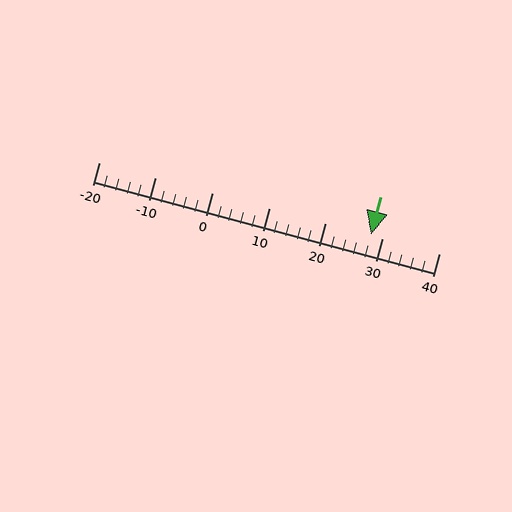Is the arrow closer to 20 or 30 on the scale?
The arrow is closer to 30.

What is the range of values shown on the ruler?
The ruler shows values from -20 to 40.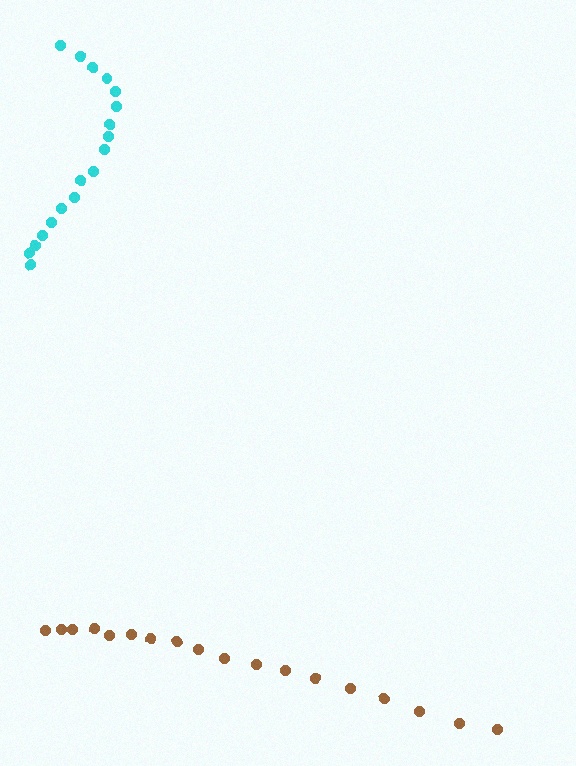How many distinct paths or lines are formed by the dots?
There are 2 distinct paths.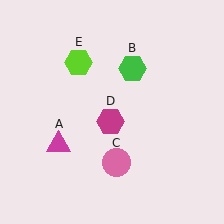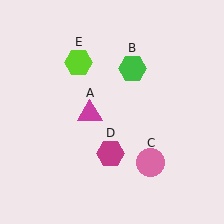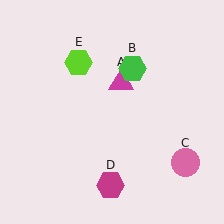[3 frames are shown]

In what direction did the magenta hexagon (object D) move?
The magenta hexagon (object D) moved down.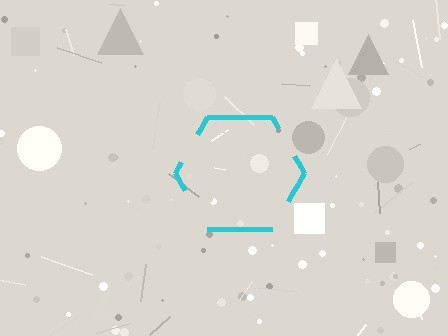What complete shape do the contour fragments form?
The contour fragments form a hexagon.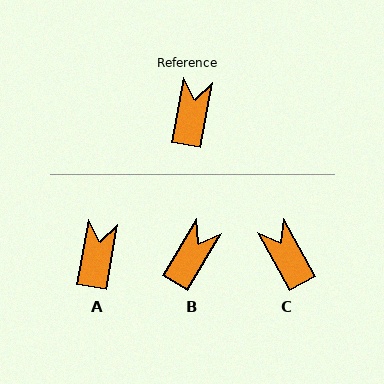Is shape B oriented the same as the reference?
No, it is off by about 21 degrees.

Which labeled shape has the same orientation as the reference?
A.